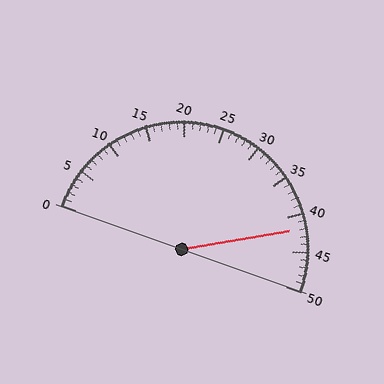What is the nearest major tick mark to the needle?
The nearest major tick mark is 40.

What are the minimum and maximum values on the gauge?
The gauge ranges from 0 to 50.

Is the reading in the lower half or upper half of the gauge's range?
The reading is in the upper half of the range (0 to 50).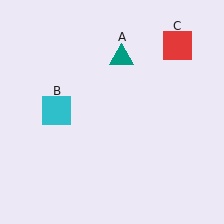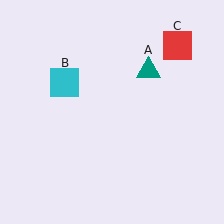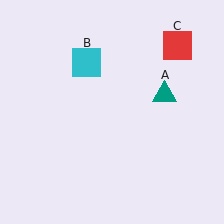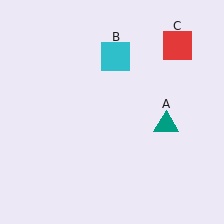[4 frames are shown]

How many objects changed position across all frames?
2 objects changed position: teal triangle (object A), cyan square (object B).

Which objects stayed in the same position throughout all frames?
Red square (object C) remained stationary.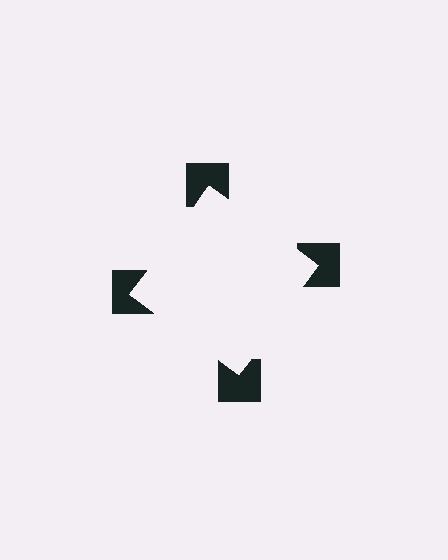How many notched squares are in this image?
There are 4 — one at each vertex of the illusory square.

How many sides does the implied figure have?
4 sides.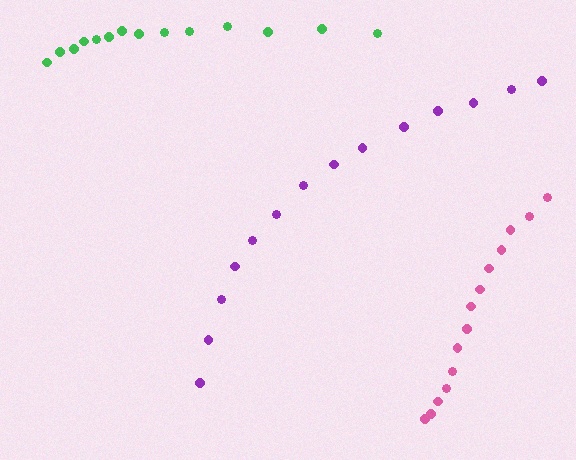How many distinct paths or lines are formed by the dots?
There are 3 distinct paths.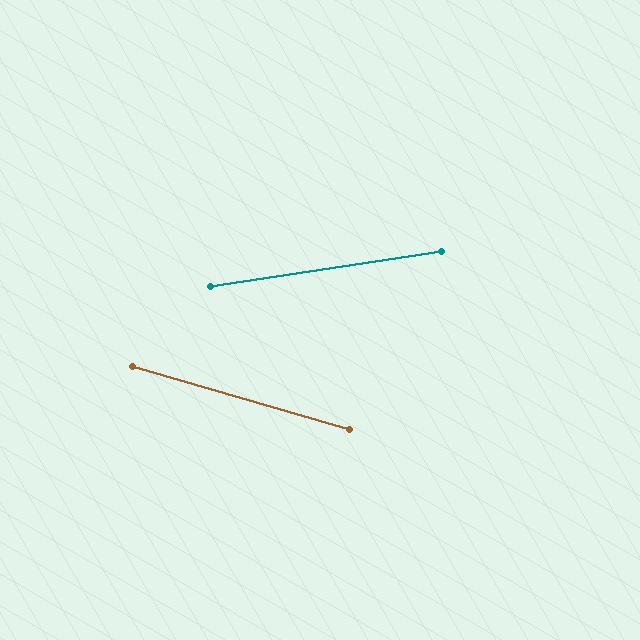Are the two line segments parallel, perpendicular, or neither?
Neither parallel nor perpendicular — they differ by about 25°.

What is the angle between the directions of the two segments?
Approximately 25 degrees.